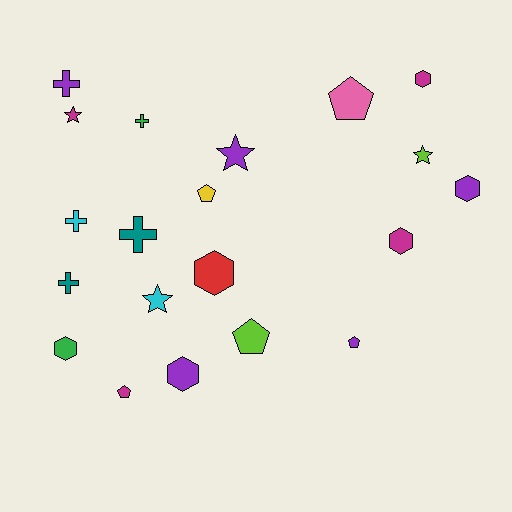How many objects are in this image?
There are 20 objects.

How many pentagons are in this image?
There are 5 pentagons.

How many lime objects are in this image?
There are 2 lime objects.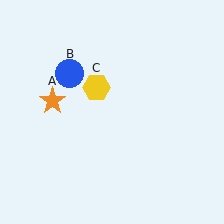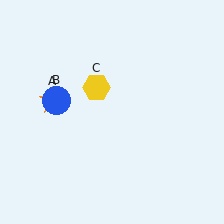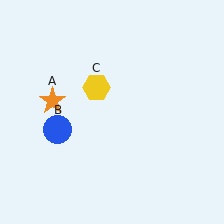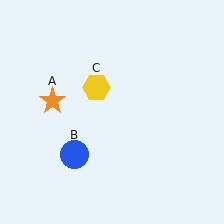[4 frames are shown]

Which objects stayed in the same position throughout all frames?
Orange star (object A) and yellow hexagon (object C) remained stationary.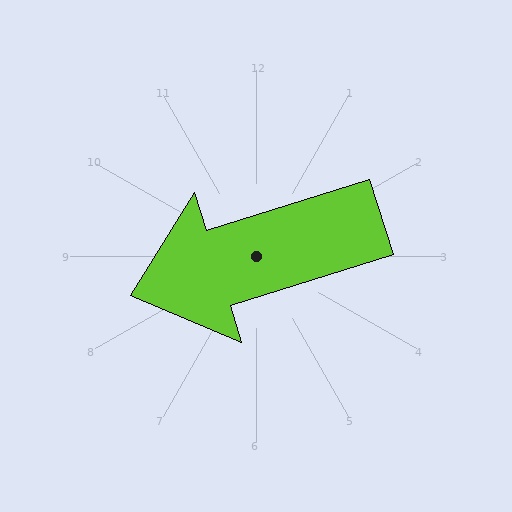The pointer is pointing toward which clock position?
Roughly 8 o'clock.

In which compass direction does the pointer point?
West.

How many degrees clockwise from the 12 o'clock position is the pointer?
Approximately 253 degrees.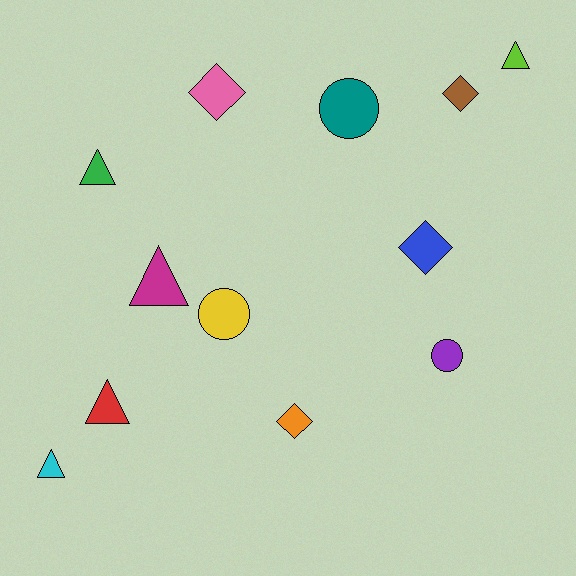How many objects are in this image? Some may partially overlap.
There are 12 objects.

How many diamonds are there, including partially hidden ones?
There are 4 diamonds.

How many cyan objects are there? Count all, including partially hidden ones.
There is 1 cyan object.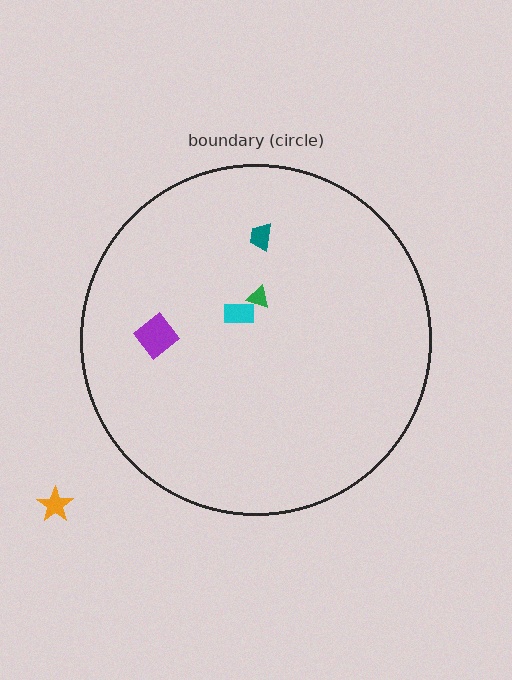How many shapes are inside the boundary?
4 inside, 1 outside.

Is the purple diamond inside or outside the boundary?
Inside.